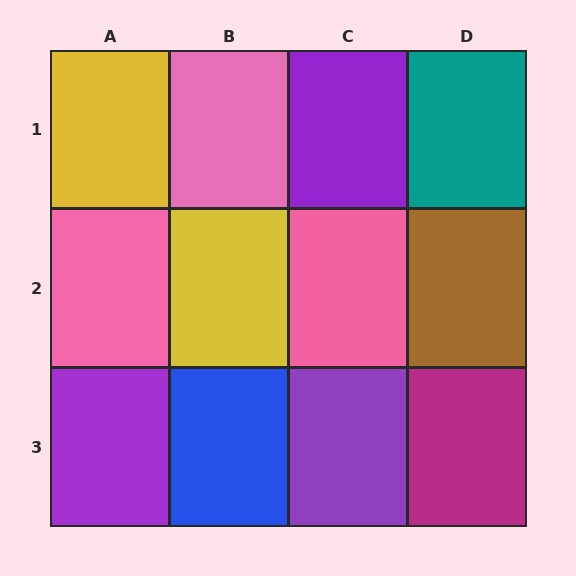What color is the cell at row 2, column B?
Yellow.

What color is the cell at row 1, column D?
Teal.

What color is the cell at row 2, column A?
Pink.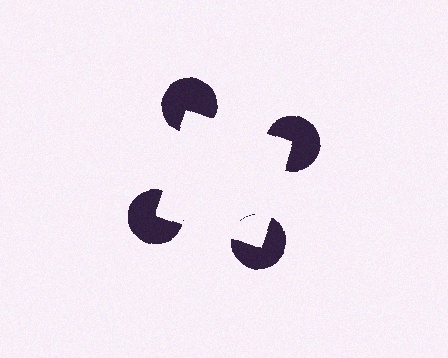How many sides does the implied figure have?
4 sides.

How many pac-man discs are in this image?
There are 4 — one at each vertex of the illusory square.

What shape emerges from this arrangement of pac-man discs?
An illusory square — its edges are inferred from the aligned wedge cuts in the pac-man discs, not physically drawn.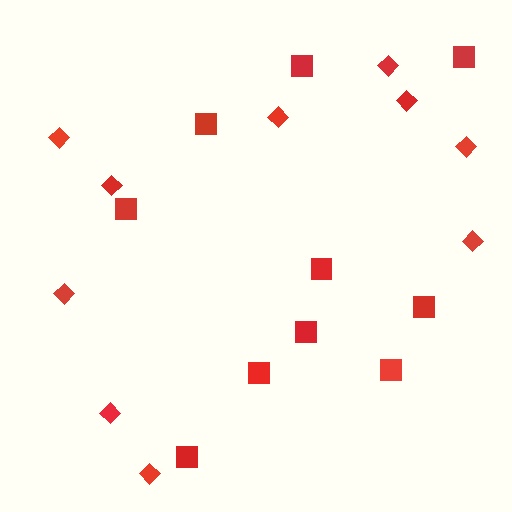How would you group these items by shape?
There are 2 groups: one group of squares (10) and one group of diamonds (10).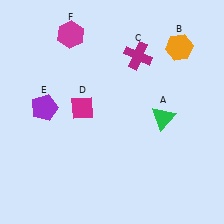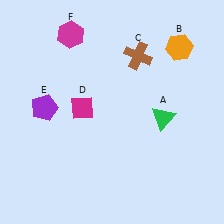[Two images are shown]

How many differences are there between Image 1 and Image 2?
There is 1 difference between the two images.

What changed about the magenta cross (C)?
In Image 1, C is magenta. In Image 2, it changed to brown.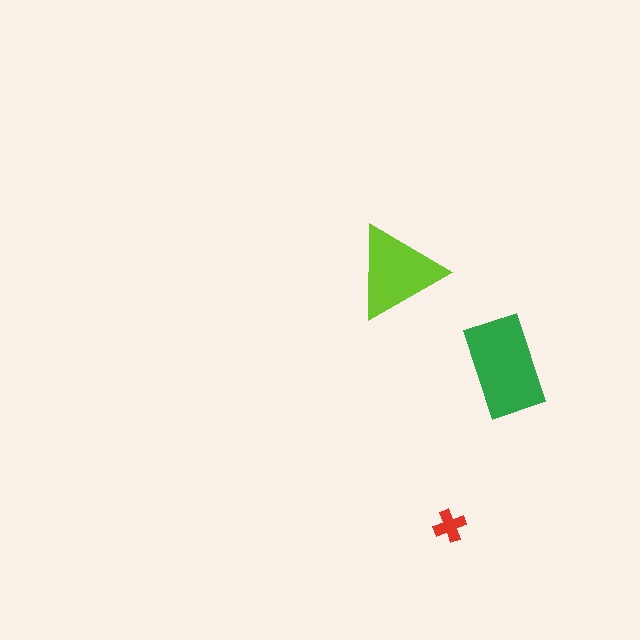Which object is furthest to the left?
The lime triangle is leftmost.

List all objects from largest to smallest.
The green rectangle, the lime triangle, the red cross.